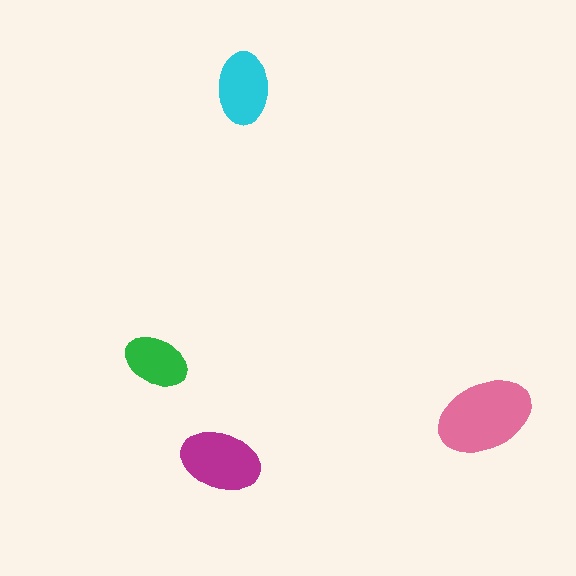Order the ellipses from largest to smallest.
the pink one, the magenta one, the cyan one, the green one.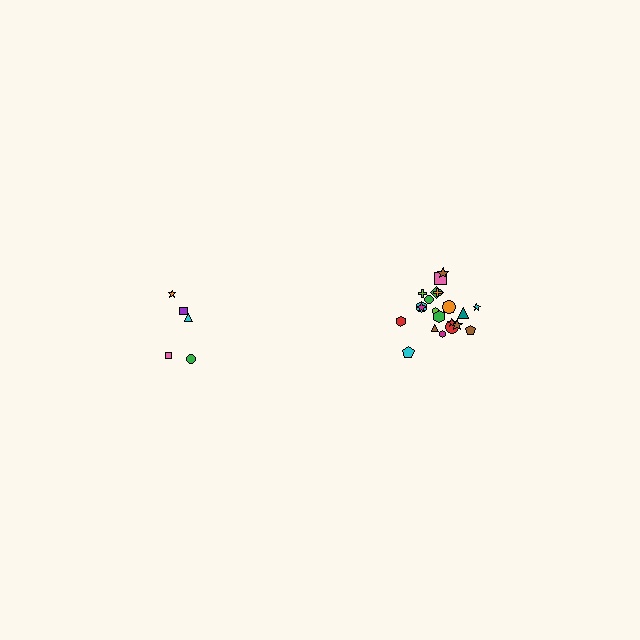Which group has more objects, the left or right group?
The right group.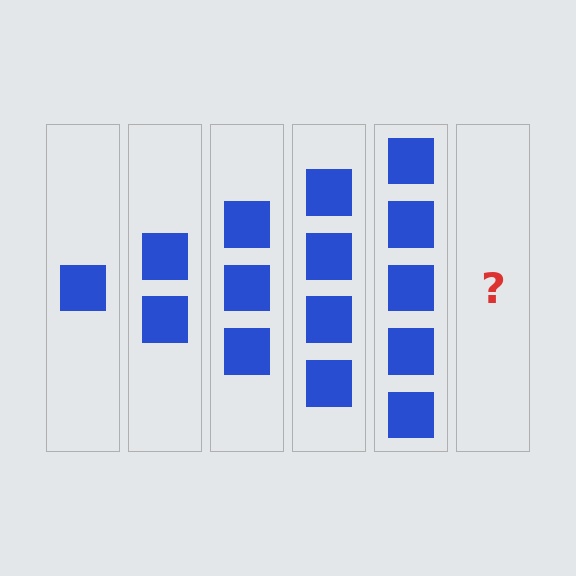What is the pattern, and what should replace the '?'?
The pattern is that each step adds one more square. The '?' should be 6 squares.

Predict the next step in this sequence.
The next step is 6 squares.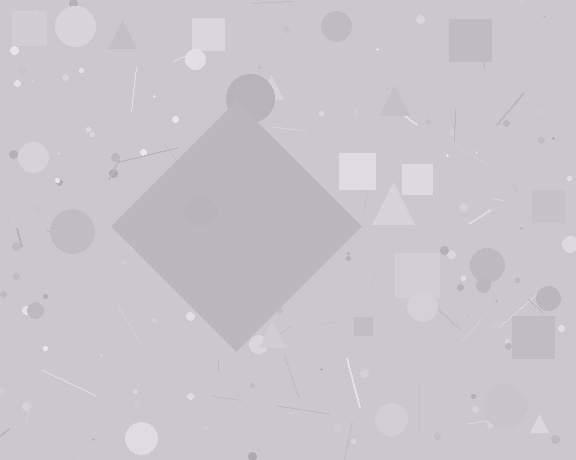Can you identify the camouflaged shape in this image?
The camouflaged shape is a diamond.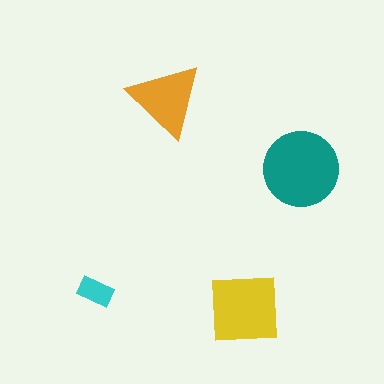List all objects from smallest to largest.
The cyan rectangle, the orange triangle, the yellow square, the teal circle.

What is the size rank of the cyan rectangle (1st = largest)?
4th.